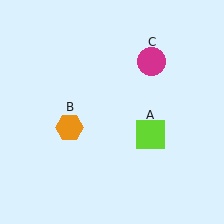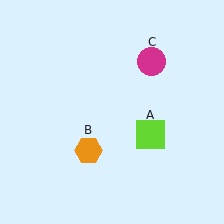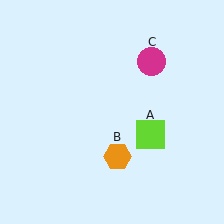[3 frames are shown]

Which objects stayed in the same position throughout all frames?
Lime square (object A) and magenta circle (object C) remained stationary.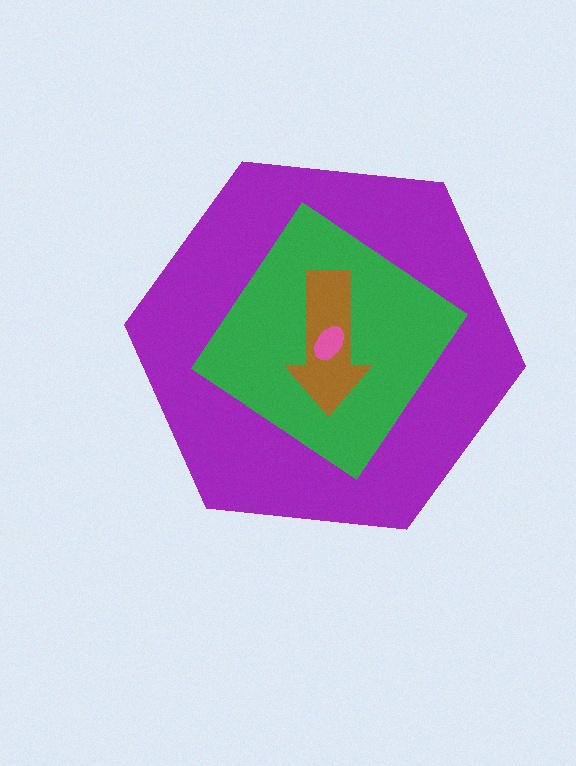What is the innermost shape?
The pink ellipse.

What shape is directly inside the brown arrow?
The pink ellipse.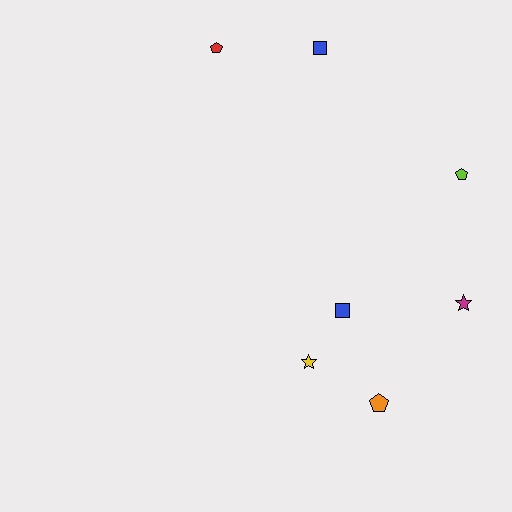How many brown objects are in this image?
There are no brown objects.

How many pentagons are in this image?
There are 3 pentagons.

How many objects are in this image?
There are 7 objects.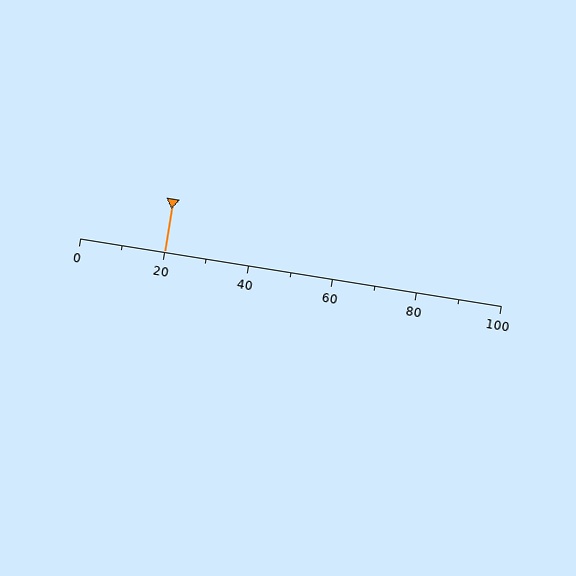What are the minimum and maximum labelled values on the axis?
The axis runs from 0 to 100.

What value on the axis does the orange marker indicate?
The marker indicates approximately 20.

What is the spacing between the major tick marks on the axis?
The major ticks are spaced 20 apart.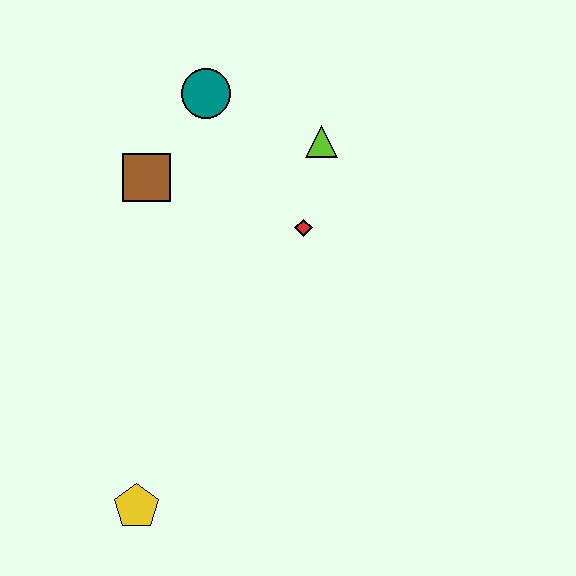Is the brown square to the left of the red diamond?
Yes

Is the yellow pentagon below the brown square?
Yes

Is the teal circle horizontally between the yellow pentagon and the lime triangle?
Yes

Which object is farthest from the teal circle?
The yellow pentagon is farthest from the teal circle.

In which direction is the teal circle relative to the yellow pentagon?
The teal circle is above the yellow pentagon.